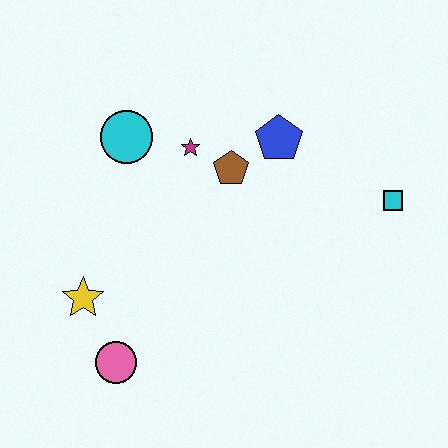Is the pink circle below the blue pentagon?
Yes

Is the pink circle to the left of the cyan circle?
Yes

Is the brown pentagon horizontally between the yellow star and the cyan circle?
No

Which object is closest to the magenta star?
The brown pentagon is closest to the magenta star.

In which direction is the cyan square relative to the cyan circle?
The cyan square is to the right of the cyan circle.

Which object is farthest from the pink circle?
The cyan square is farthest from the pink circle.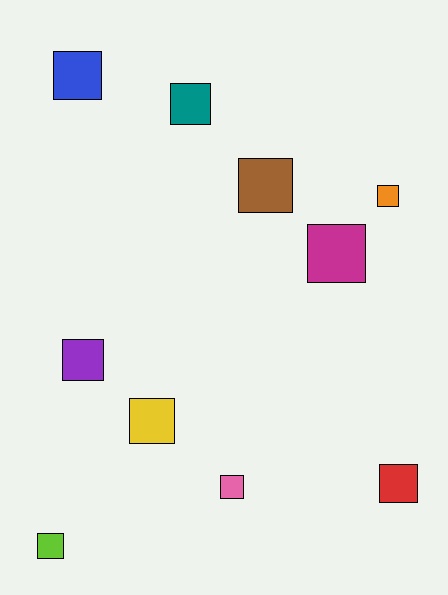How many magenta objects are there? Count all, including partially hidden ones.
There is 1 magenta object.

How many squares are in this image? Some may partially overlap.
There are 10 squares.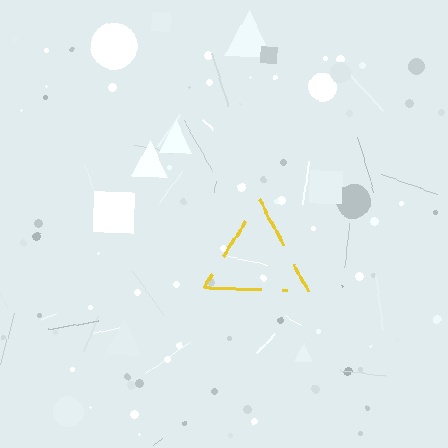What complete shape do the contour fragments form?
The contour fragments form a triangle.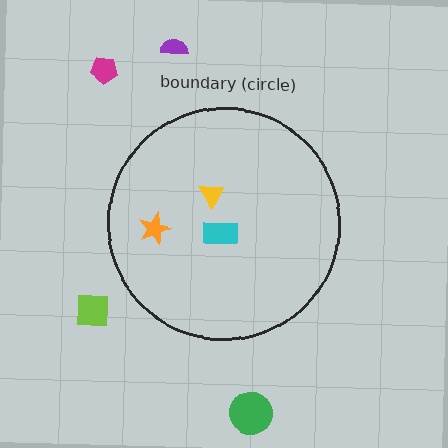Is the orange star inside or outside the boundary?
Inside.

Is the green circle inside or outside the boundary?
Outside.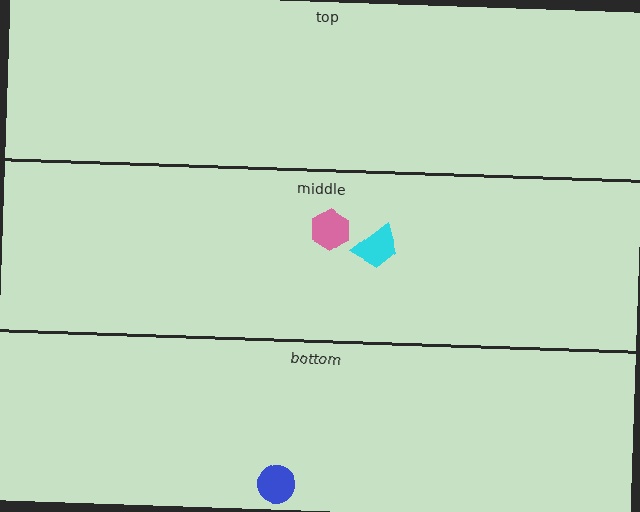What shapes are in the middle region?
The pink hexagon, the cyan trapezoid.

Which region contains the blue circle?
The bottom region.